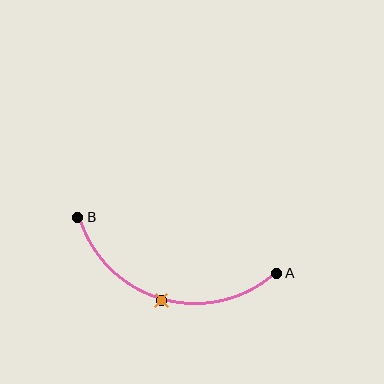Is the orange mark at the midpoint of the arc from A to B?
Yes. The orange mark lies on the arc at equal arc-length from both A and B — it is the arc midpoint.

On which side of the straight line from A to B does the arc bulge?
The arc bulges below the straight line connecting A and B.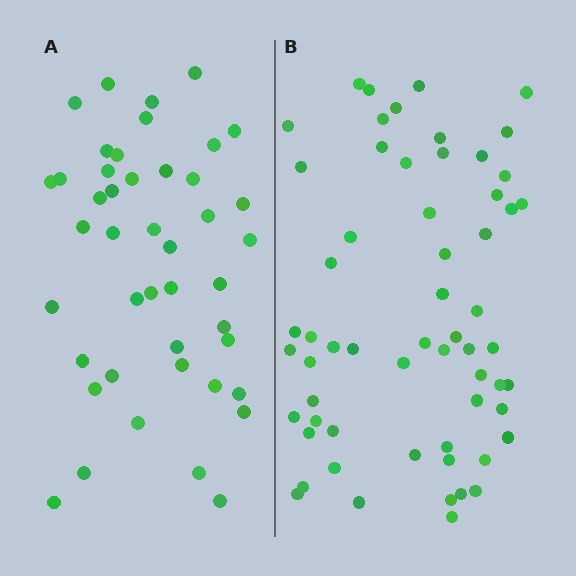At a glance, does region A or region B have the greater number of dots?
Region B (the right region) has more dots.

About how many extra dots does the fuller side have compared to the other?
Region B has approximately 15 more dots than region A.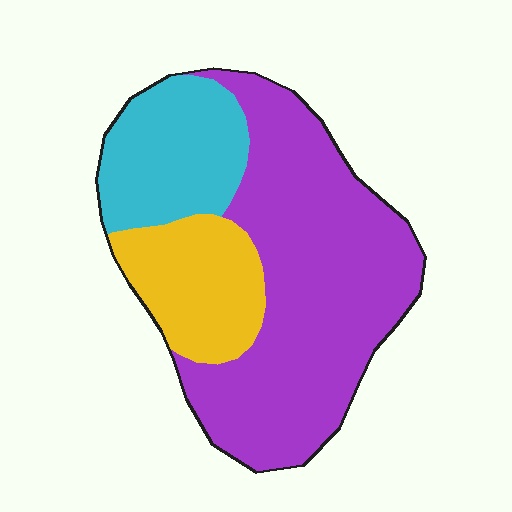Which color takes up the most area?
Purple, at roughly 60%.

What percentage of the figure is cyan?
Cyan covers 21% of the figure.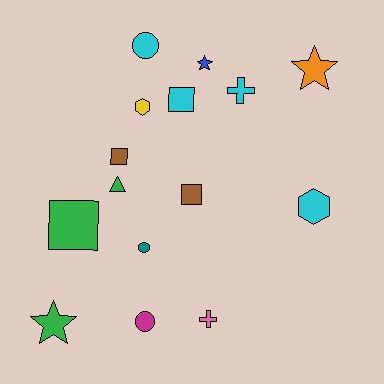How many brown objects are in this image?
There are 2 brown objects.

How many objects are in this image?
There are 15 objects.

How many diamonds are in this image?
There are no diamonds.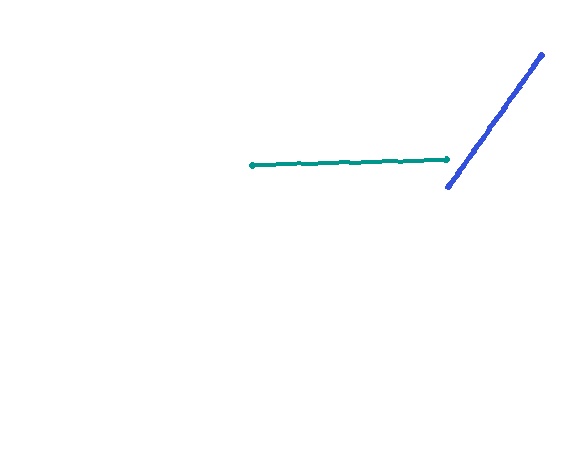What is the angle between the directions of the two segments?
Approximately 53 degrees.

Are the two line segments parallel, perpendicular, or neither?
Neither parallel nor perpendicular — they differ by about 53°.